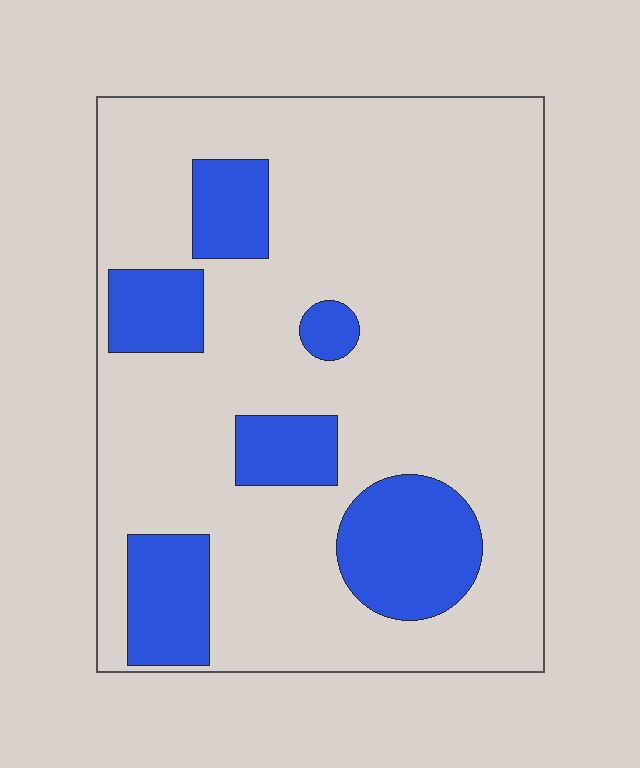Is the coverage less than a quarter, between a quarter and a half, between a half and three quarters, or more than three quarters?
Less than a quarter.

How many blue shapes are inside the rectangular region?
6.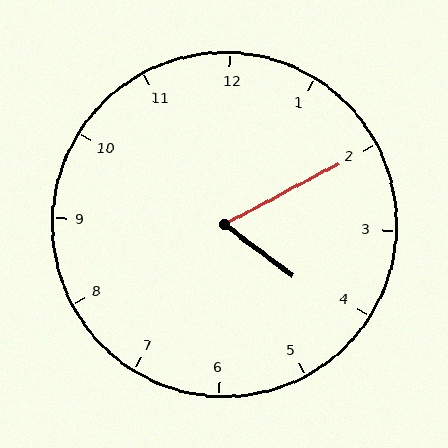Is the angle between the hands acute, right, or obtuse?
It is acute.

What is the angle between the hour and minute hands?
Approximately 65 degrees.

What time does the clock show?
4:10.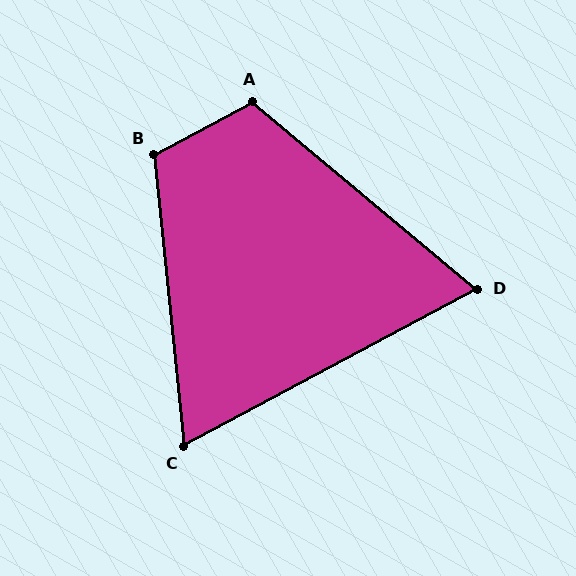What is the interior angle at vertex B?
Approximately 112 degrees (obtuse).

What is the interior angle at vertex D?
Approximately 68 degrees (acute).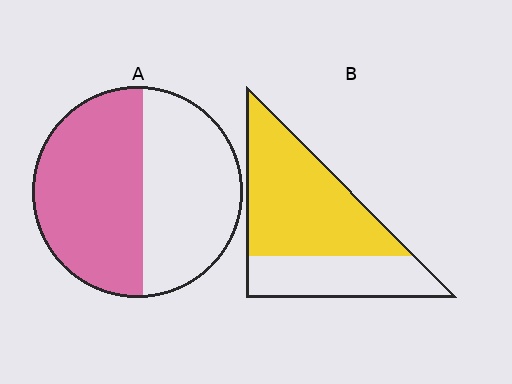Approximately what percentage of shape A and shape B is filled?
A is approximately 55% and B is approximately 65%.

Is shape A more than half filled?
Roughly half.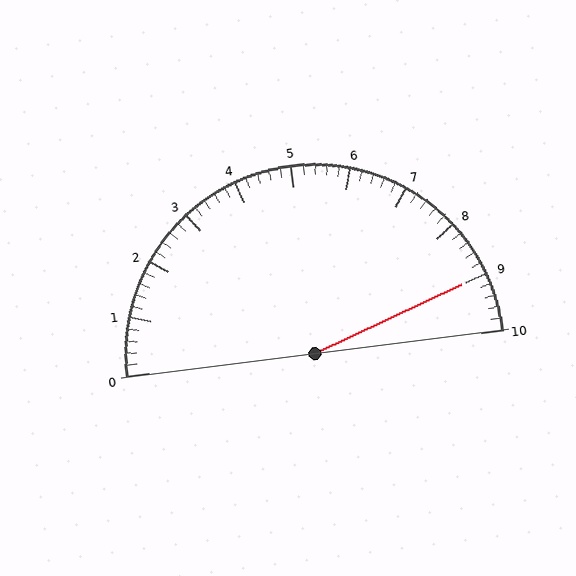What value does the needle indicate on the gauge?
The needle indicates approximately 9.0.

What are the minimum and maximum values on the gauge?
The gauge ranges from 0 to 10.